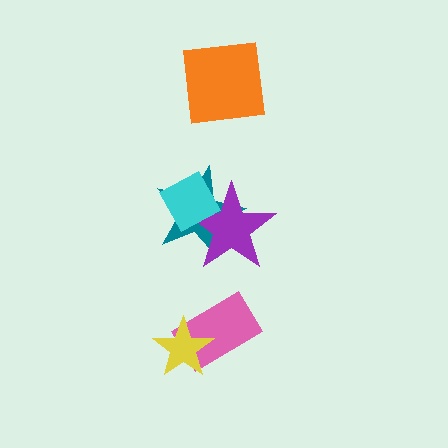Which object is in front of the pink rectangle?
The yellow star is in front of the pink rectangle.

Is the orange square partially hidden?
No, no other shape covers it.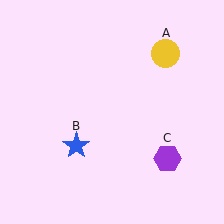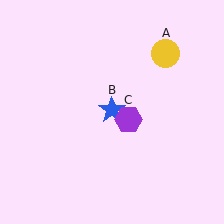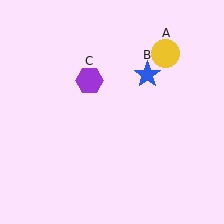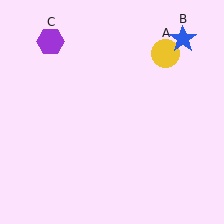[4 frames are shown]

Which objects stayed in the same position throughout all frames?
Yellow circle (object A) remained stationary.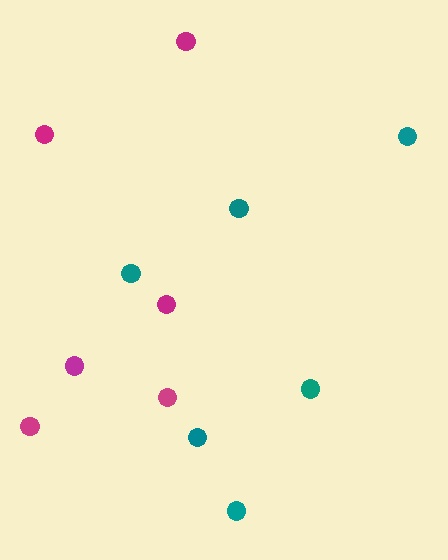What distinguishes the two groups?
There are 2 groups: one group of magenta circles (6) and one group of teal circles (6).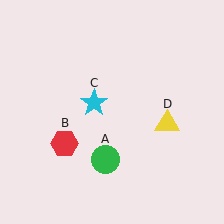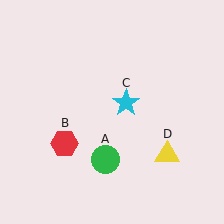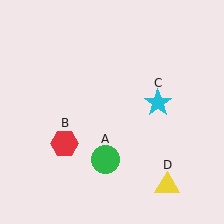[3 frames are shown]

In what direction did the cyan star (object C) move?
The cyan star (object C) moved right.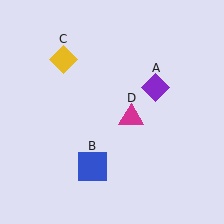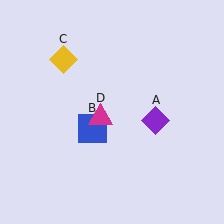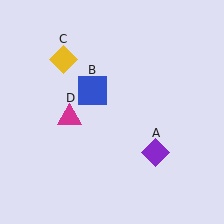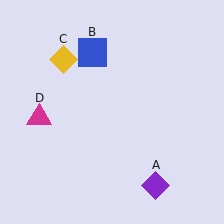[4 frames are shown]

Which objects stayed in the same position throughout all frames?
Yellow diamond (object C) remained stationary.